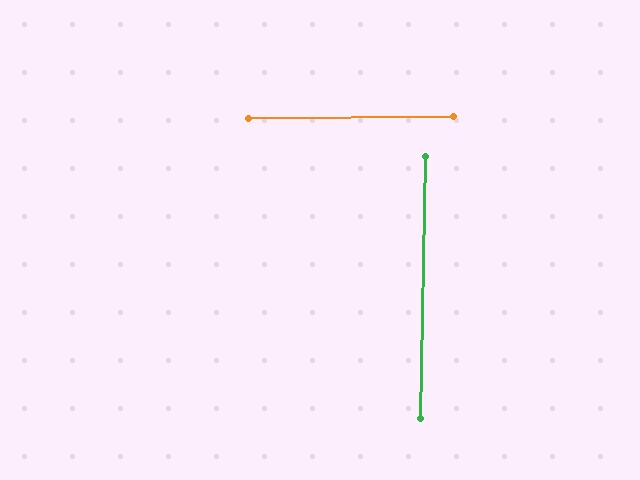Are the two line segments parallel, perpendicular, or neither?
Perpendicular — they meet at approximately 88°.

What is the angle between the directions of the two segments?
Approximately 88 degrees.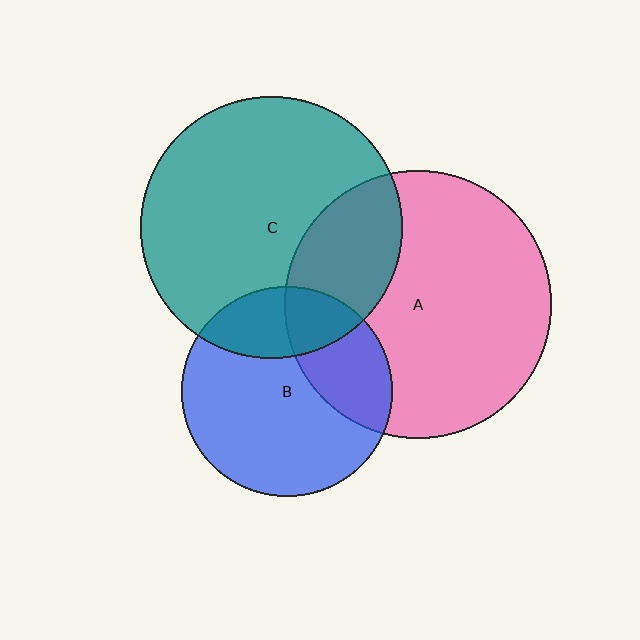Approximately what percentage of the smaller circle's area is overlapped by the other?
Approximately 25%.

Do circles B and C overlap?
Yes.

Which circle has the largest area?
Circle A (pink).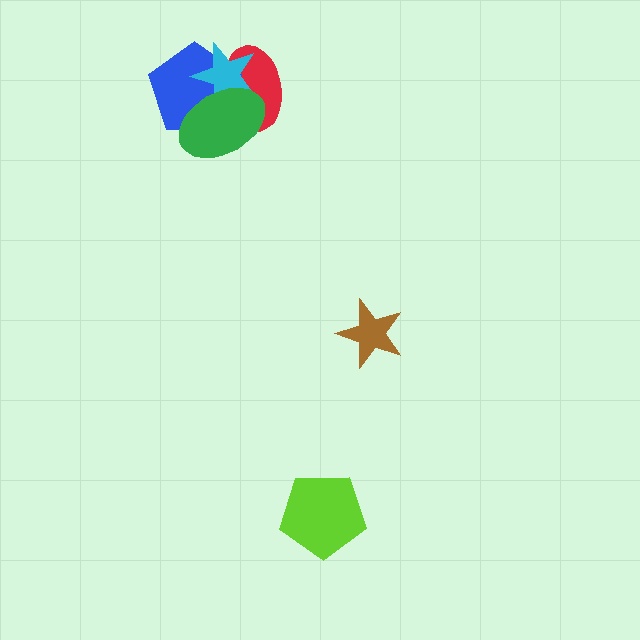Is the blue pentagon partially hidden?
Yes, it is partially covered by another shape.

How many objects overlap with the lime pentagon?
0 objects overlap with the lime pentagon.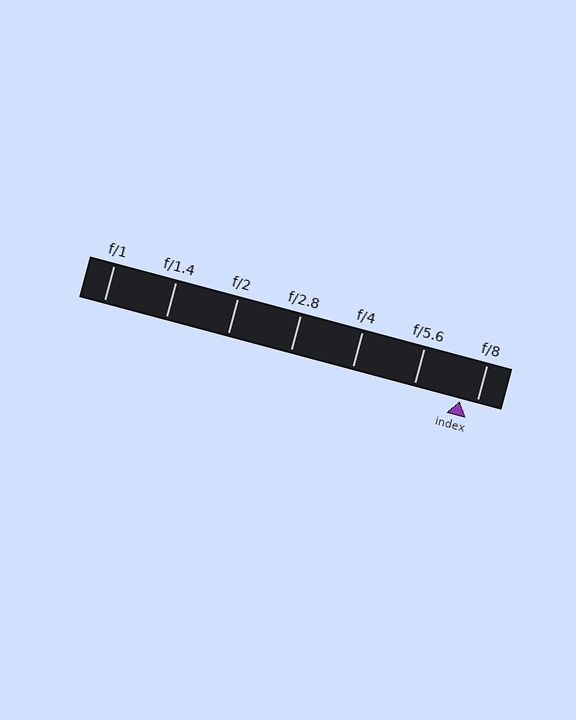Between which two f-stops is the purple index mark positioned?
The index mark is between f/5.6 and f/8.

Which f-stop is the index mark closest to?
The index mark is closest to f/8.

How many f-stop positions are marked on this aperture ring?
There are 7 f-stop positions marked.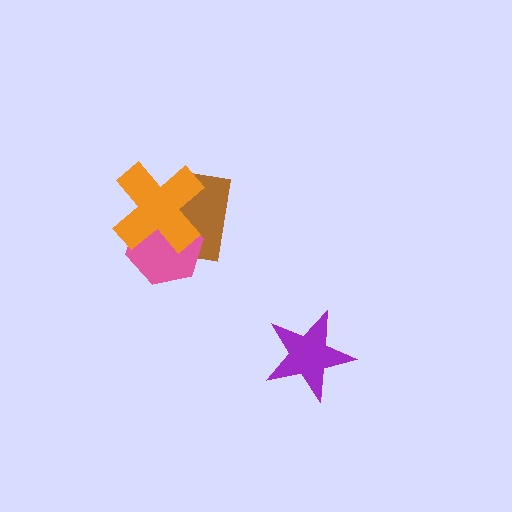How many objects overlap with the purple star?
0 objects overlap with the purple star.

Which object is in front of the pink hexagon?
The orange cross is in front of the pink hexagon.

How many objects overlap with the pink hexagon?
2 objects overlap with the pink hexagon.